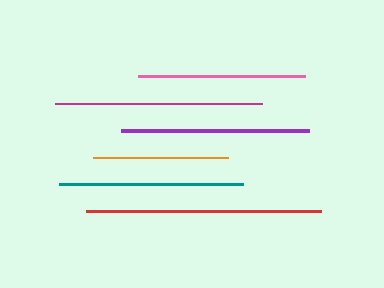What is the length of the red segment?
The red segment is approximately 235 pixels long.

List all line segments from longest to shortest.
From longest to shortest: red, magenta, purple, teal, pink, orange.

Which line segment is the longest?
The red line is the longest at approximately 235 pixels.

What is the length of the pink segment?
The pink segment is approximately 167 pixels long.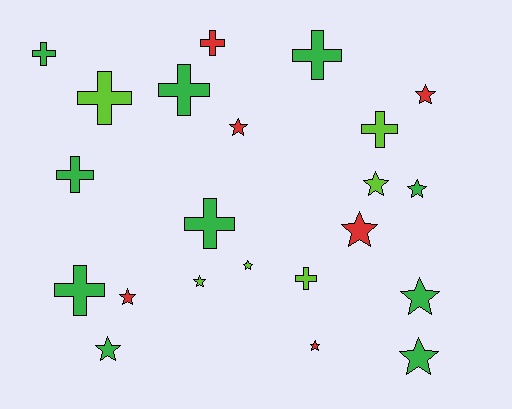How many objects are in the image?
There are 22 objects.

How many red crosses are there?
There is 1 red cross.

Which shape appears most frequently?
Star, with 12 objects.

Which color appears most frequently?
Green, with 10 objects.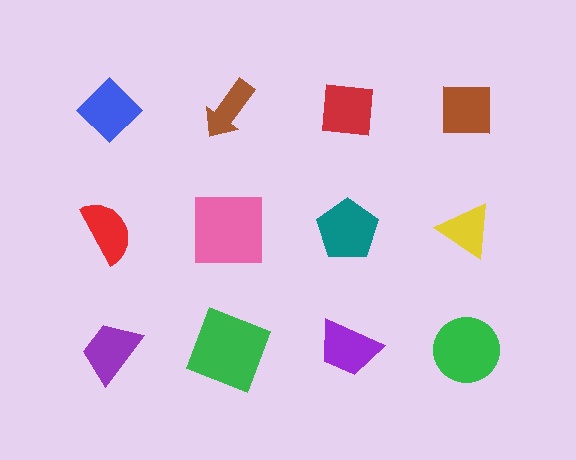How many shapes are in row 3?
4 shapes.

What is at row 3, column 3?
A purple trapezoid.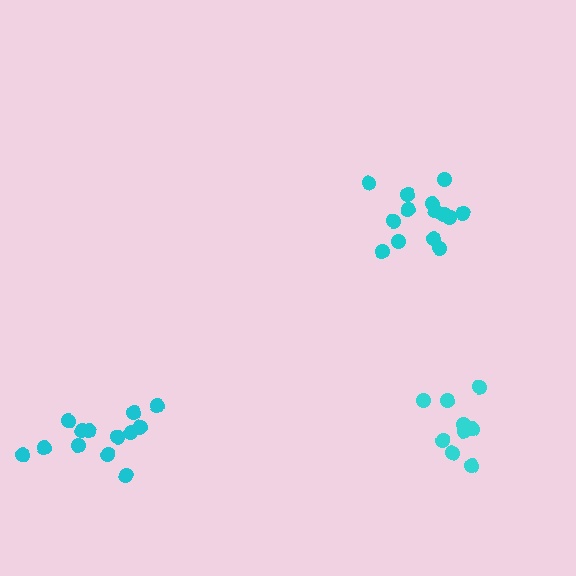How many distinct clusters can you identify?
There are 3 distinct clusters.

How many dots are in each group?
Group 1: 14 dots, Group 2: 13 dots, Group 3: 9 dots (36 total).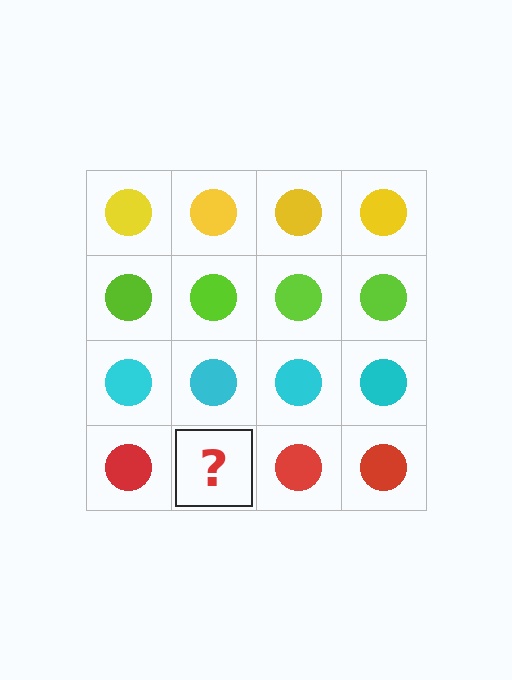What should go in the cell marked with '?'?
The missing cell should contain a red circle.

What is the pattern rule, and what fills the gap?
The rule is that each row has a consistent color. The gap should be filled with a red circle.